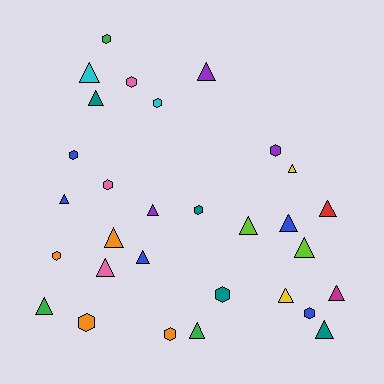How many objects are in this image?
There are 30 objects.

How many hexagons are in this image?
There are 12 hexagons.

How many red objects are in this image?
There is 1 red object.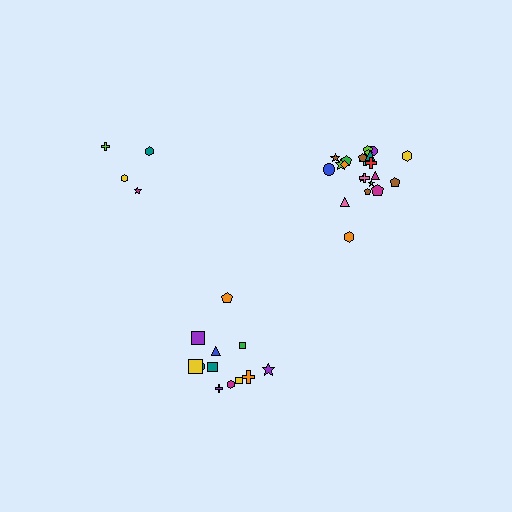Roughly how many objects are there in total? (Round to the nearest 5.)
Roughly 40 objects in total.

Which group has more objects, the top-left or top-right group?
The top-right group.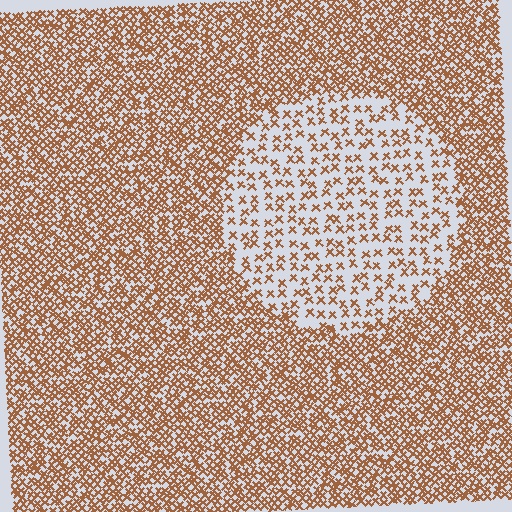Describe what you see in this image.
The image contains small brown elements arranged at two different densities. A circle-shaped region is visible where the elements are less densely packed than the surrounding area.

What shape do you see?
I see a circle.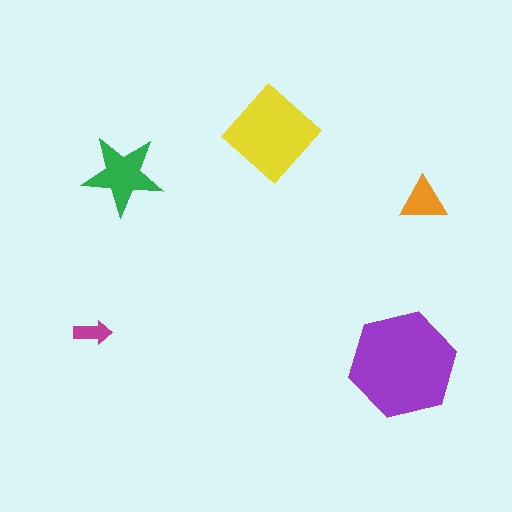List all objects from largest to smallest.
The purple hexagon, the yellow diamond, the green star, the orange triangle, the magenta arrow.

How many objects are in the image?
There are 5 objects in the image.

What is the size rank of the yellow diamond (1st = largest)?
2nd.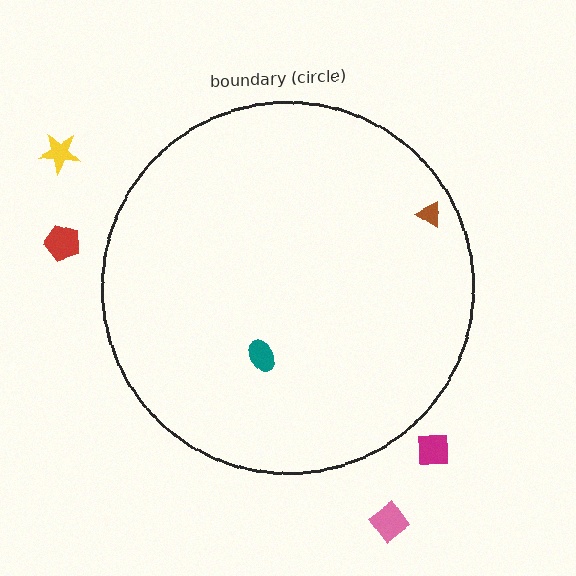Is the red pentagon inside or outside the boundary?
Outside.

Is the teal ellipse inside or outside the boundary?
Inside.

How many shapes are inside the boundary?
2 inside, 4 outside.